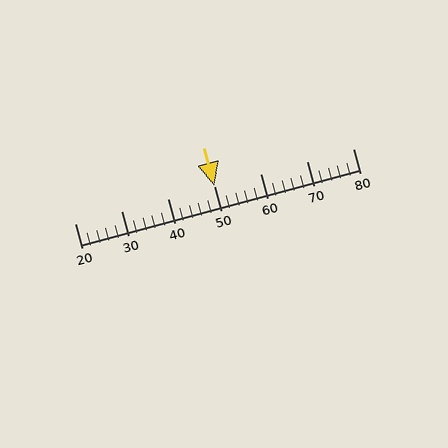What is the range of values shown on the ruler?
The ruler shows values from 20 to 80.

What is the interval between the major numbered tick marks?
The major tick marks are spaced 10 units apart.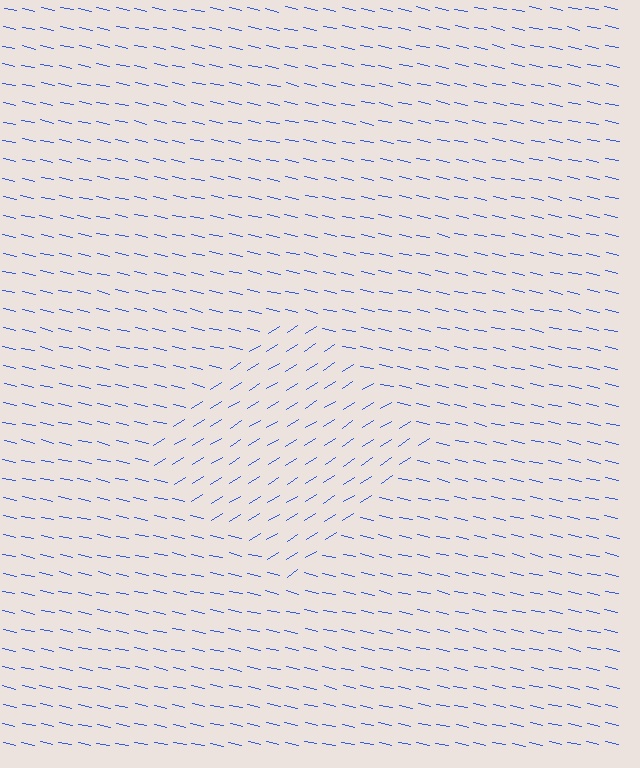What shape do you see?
I see a diamond.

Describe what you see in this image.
The image is filled with small blue line segments. A diamond region in the image has lines oriented differently from the surrounding lines, creating a visible texture boundary.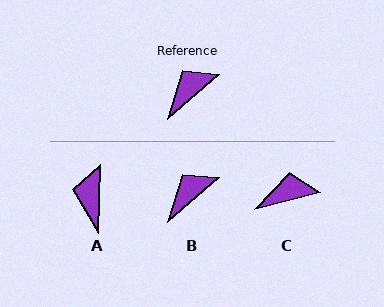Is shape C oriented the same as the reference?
No, it is off by about 27 degrees.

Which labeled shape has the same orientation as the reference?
B.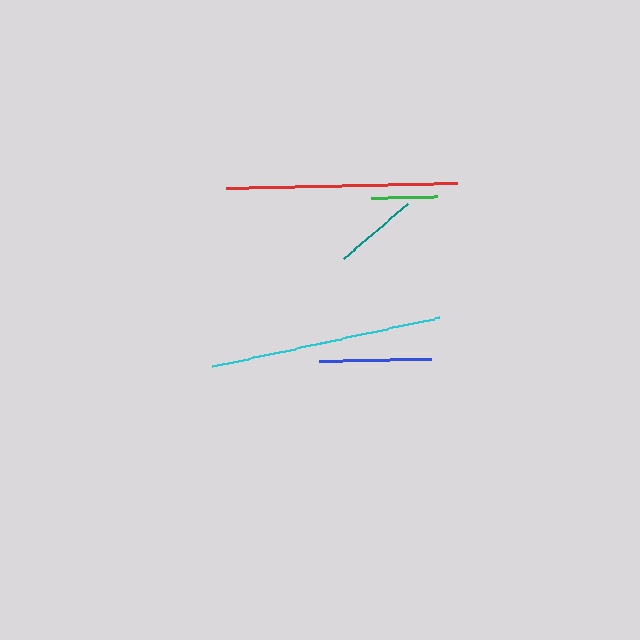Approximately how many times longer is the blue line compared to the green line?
The blue line is approximately 1.7 times the length of the green line.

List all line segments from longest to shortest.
From longest to shortest: cyan, red, blue, teal, green.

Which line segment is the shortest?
The green line is the shortest at approximately 66 pixels.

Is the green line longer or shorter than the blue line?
The blue line is longer than the green line.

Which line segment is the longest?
The cyan line is the longest at approximately 232 pixels.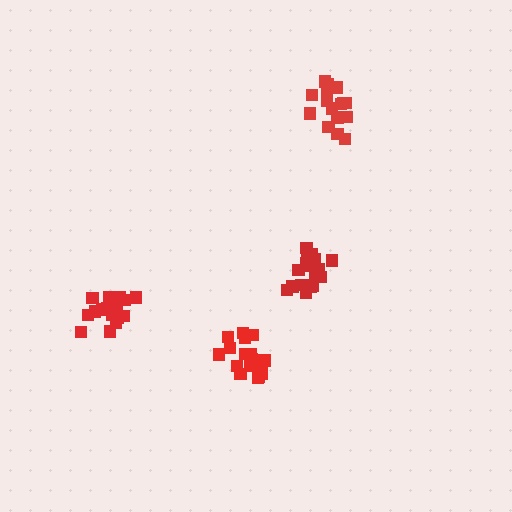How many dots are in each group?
Group 1: 19 dots, Group 2: 17 dots, Group 3: 17 dots, Group 4: 17 dots (70 total).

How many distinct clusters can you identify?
There are 4 distinct clusters.